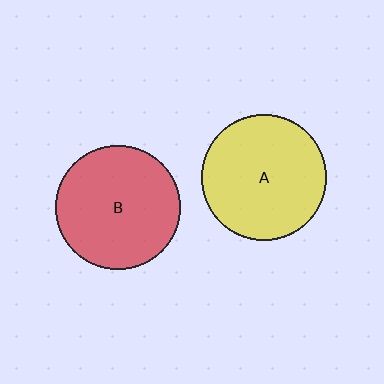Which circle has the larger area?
Circle A (yellow).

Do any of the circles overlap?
No, none of the circles overlap.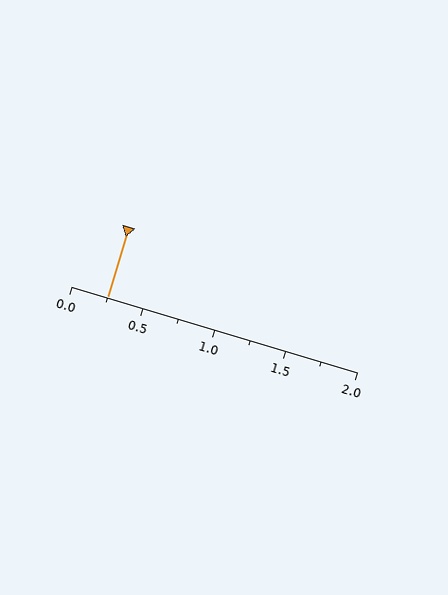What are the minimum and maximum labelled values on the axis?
The axis runs from 0.0 to 2.0.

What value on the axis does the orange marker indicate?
The marker indicates approximately 0.25.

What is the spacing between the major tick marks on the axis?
The major ticks are spaced 0.5 apart.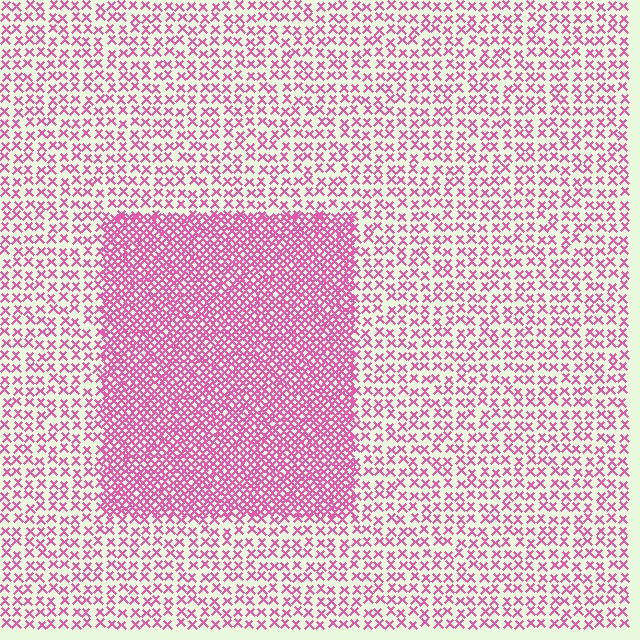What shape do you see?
I see a rectangle.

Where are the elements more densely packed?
The elements are more densely packed inside the rectangle boundary.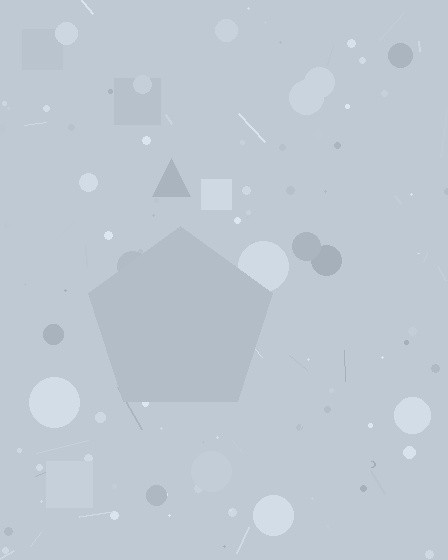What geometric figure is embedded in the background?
A pentagon is embedded in the background.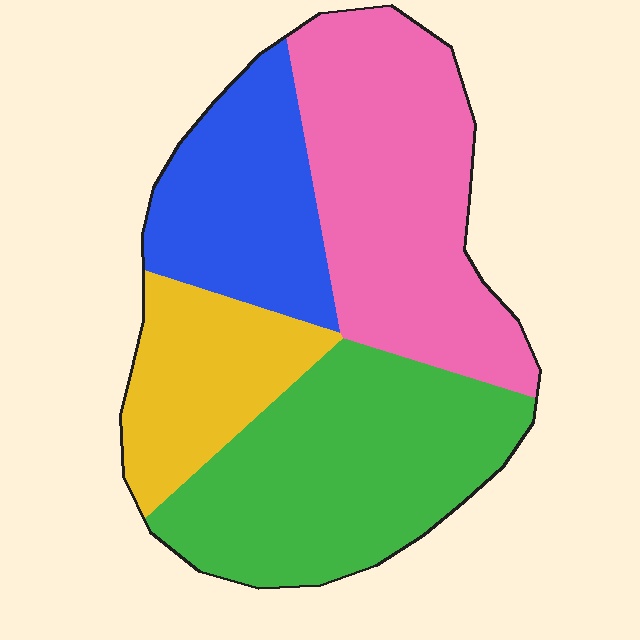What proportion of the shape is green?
Green covers 32% of the shape.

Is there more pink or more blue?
Pink.